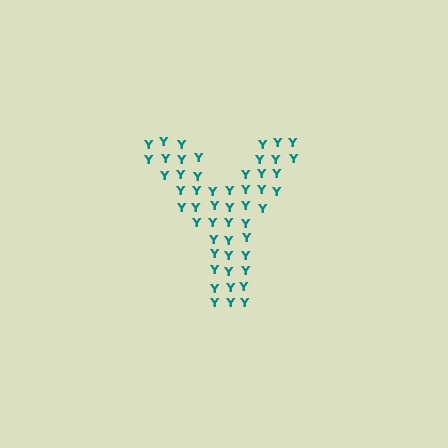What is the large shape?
The large shape is the letter Y.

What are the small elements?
The small elements are letter Y's.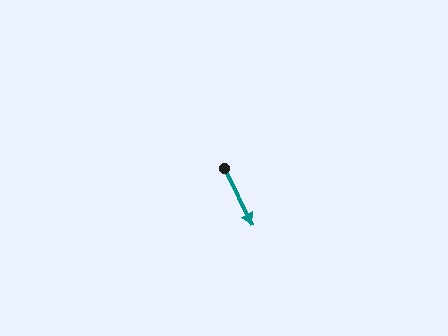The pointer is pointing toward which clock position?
Roughly 5 o'clock.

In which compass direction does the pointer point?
Southeast.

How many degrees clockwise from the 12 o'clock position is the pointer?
Approximately 154 degrees.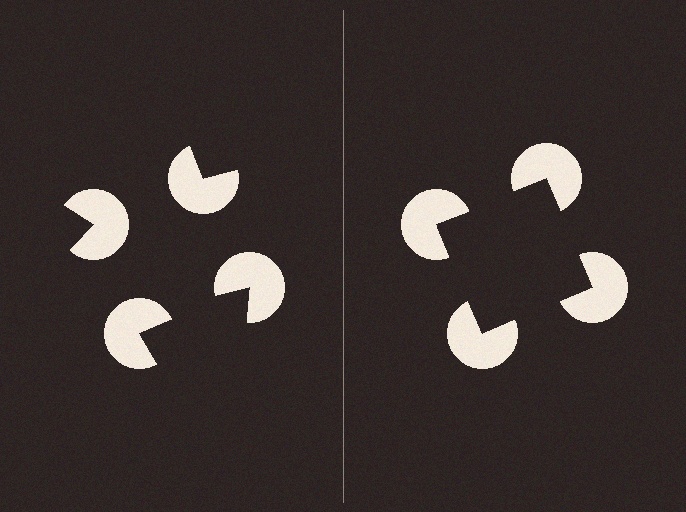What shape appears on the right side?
An illusory square.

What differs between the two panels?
The pac-man discs are positioned identically on both sides; only the wedge orientations differ. On the right they align to a square; on the left they are misaligned.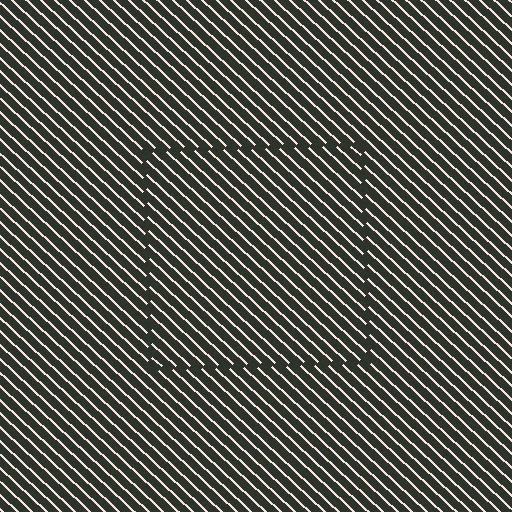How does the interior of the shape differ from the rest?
The interior of the shape contains the same grating, shifted by half a period — the contour is defined by the phase discontinuity where line-ends from the inner and outer gratings abut.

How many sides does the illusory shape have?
4 sides — the line-ends trace a square.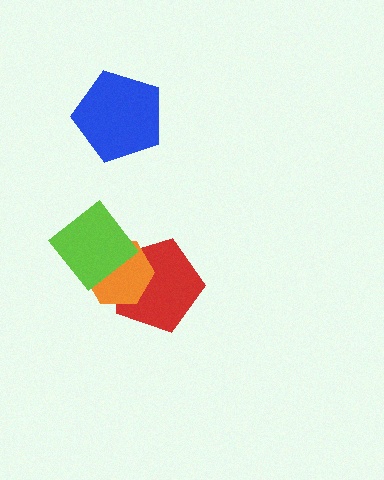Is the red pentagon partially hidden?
Yes, it is partially covered by another shape.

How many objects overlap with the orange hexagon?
2 objects overlap with the orange hexagon.